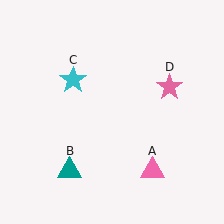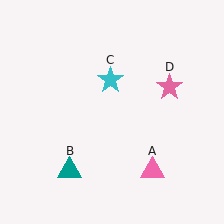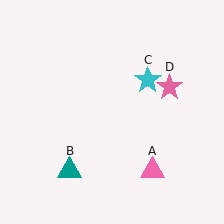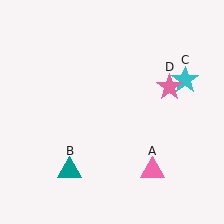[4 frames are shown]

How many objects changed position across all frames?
1 object changed position: cyan star (object C).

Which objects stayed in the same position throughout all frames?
Pink triangle (object A) and teal triangle (object B) and pink star (object D) remained stationary.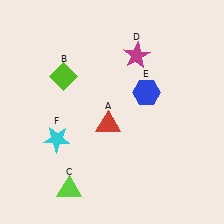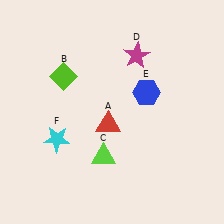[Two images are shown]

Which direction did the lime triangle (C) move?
The lime triangle (C) moved right.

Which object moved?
The lime triangle (C) moved right.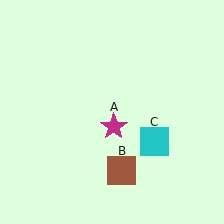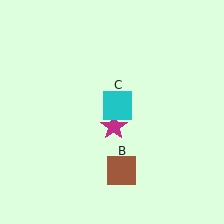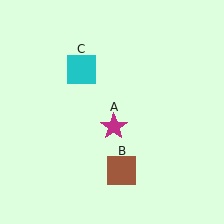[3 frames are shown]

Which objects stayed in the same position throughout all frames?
Magenta star (object A) and brown square (object B) remained stationary.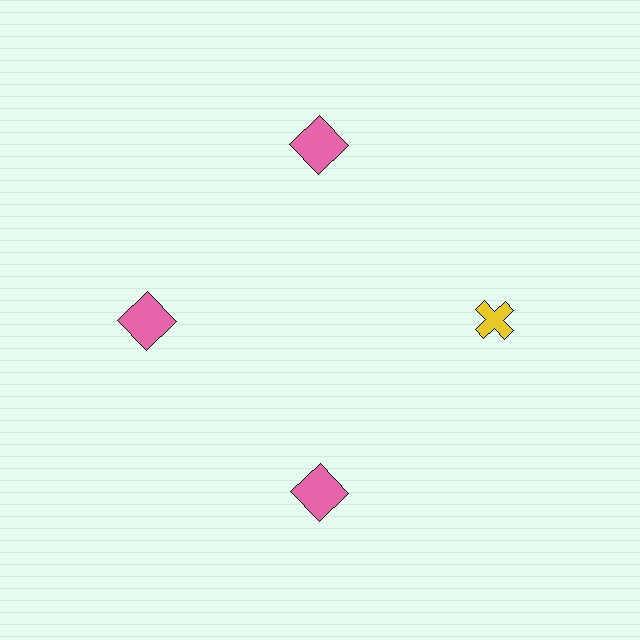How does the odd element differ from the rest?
It differs in both color (yellow instead of pink) and shape (cross instead of square).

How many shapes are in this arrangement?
There are 4 shapes arranged in a ring pattern.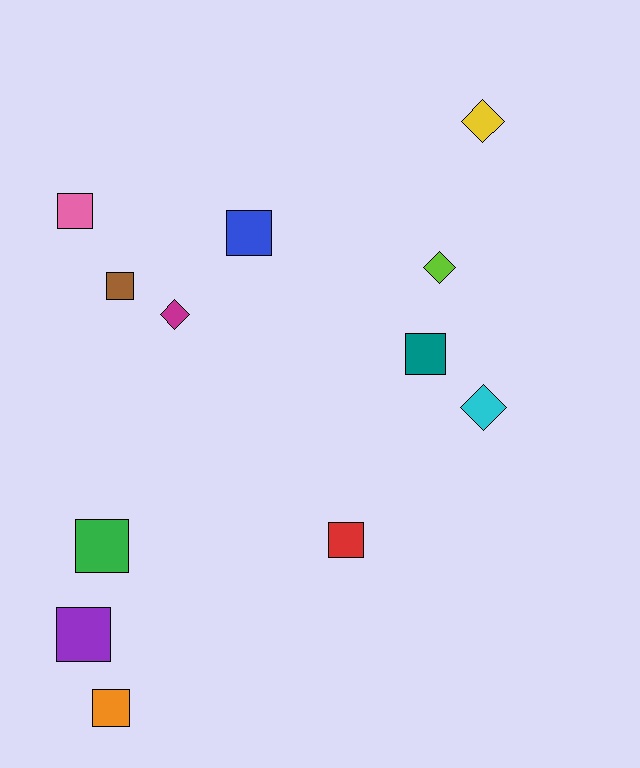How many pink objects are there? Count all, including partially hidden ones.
There is 1 pink object.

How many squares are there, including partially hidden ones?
There are 8 squares.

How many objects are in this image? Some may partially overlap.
There are 12 objects.